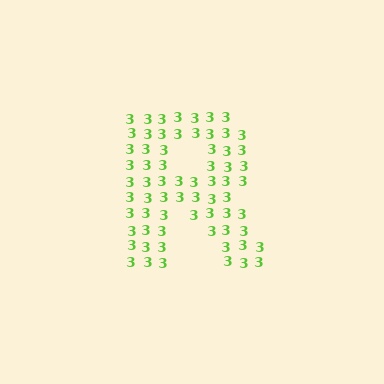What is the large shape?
The large shape is the letter R.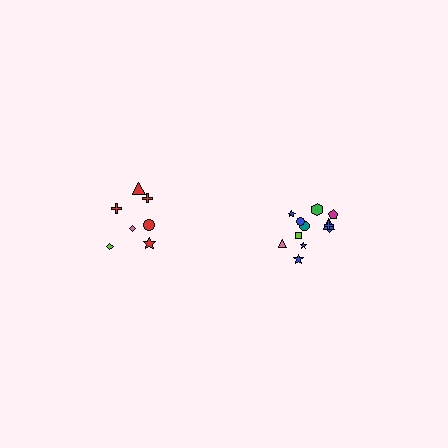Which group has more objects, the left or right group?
The right group.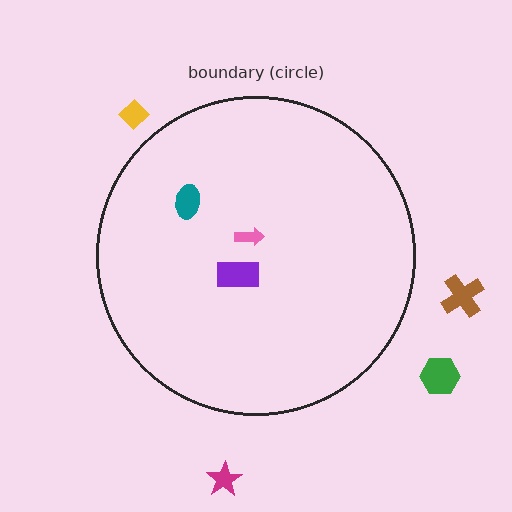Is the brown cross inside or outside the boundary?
Outside.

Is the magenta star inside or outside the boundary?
Outside.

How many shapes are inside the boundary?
3 inside, 4 outside.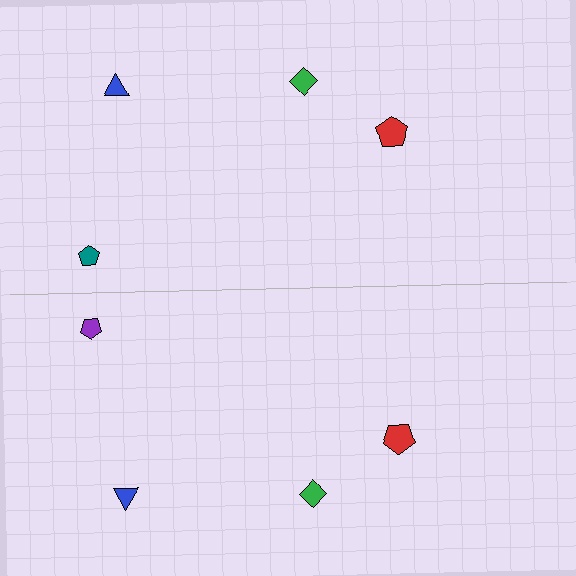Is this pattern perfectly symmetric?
No, the pattern is not perfectly symmetric. The purple pentagon on the bottom side breaks the symmetry — its mirror counterpart is teal.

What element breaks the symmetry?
The purple pentagon on the bottom side breaks the symmetry — its mirror counterpart is teal.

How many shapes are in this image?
There are 8 shapes in this image.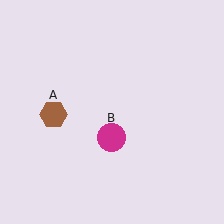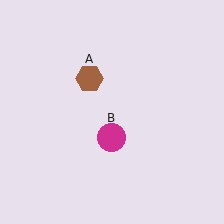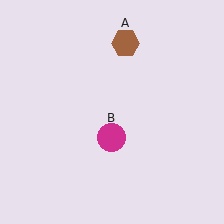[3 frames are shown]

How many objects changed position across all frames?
1 object changed position: brown hexagon (object A).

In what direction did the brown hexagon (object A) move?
The brown hexagon (object A) moved up and to the right.